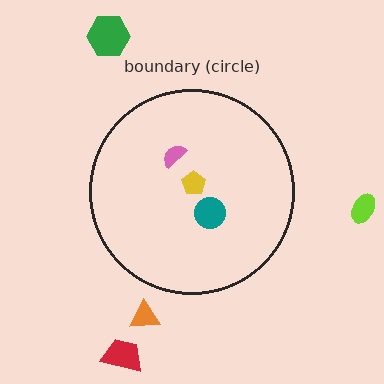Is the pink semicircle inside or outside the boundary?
Inside.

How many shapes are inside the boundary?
3 inside, 4 outside.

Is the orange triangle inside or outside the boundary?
Outside.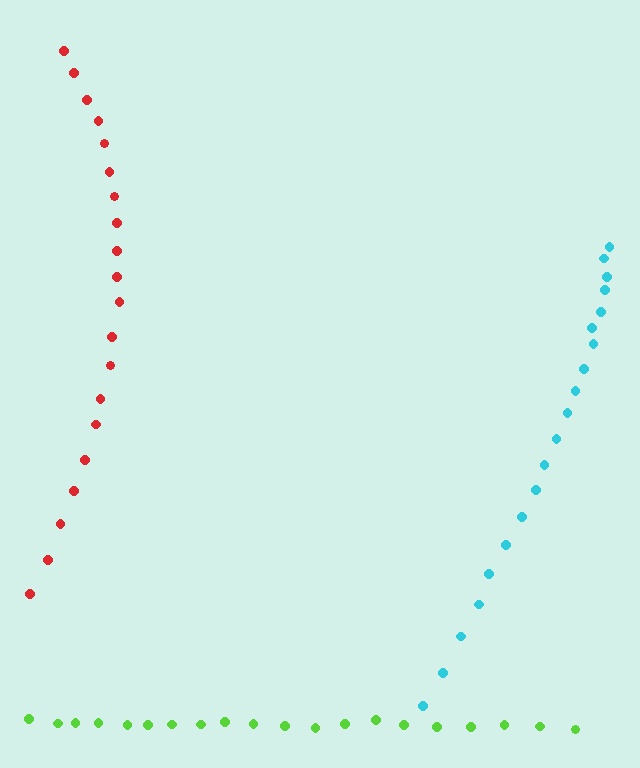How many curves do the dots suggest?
There are 3 distinct paths.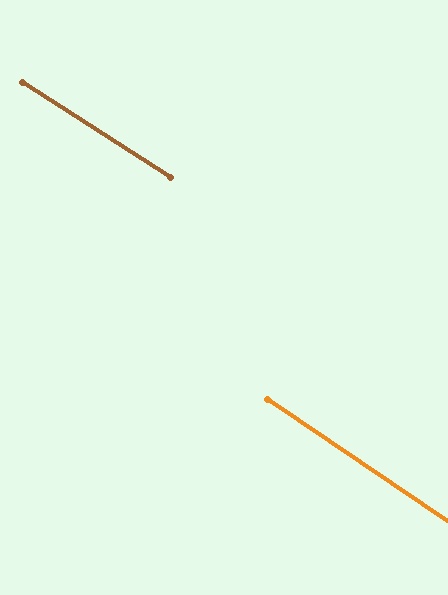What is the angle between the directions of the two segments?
Approximately 2 degrees.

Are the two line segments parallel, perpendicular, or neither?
Parallel — their directions differ by only 1.8°.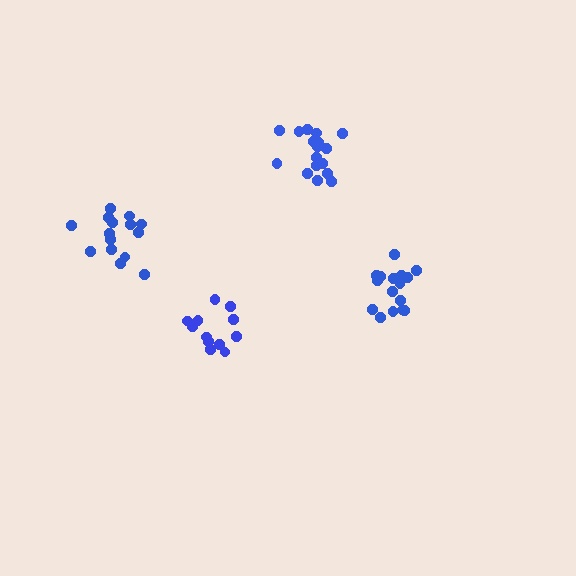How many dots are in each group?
Group 1: 12 dots, Group 2: 15 dots, Group 3: 17 dots, Group 4: 16 dots (60 total).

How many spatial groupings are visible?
There are 4 spatial groupings.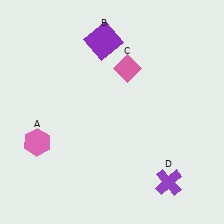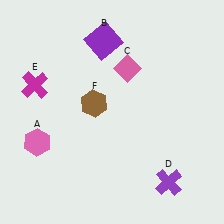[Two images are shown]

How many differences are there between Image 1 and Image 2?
There are 2 differences between the two images.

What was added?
A magenta cross (E), a brown hexagon (F) were added in Image 2.